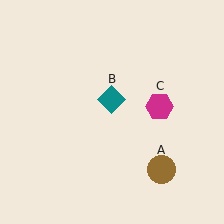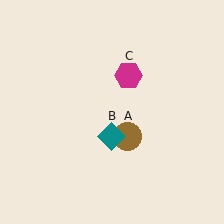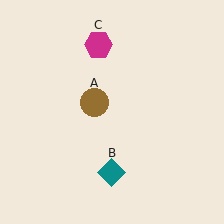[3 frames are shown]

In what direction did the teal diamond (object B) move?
The teal diamond (object B) moved down.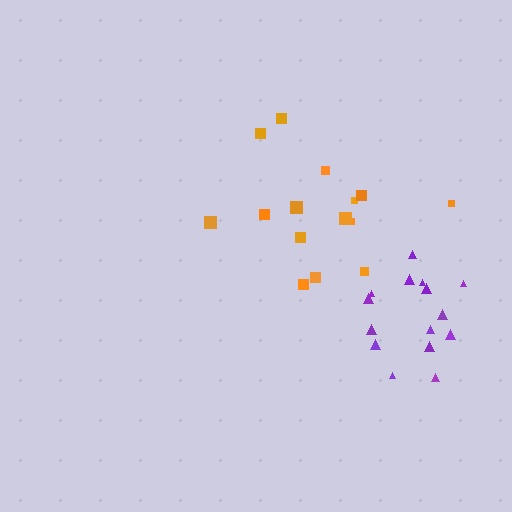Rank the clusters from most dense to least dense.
purple, orange.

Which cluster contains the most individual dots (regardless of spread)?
Orange (15).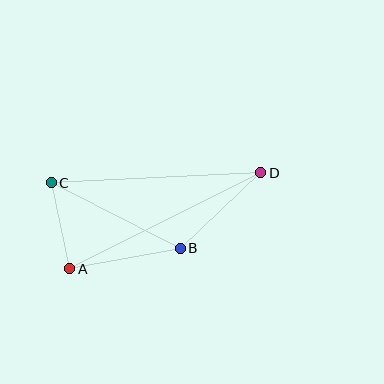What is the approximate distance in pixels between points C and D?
The distance between C and D is approximately 210 pixels.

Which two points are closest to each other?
Points A and C are closest to each other.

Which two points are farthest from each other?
Points A and D are farthest from each other.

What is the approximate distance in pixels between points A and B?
The distance between A and B is approximately 113 pixels.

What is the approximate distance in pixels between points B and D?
The distance between B and D is approximately 110 pixels.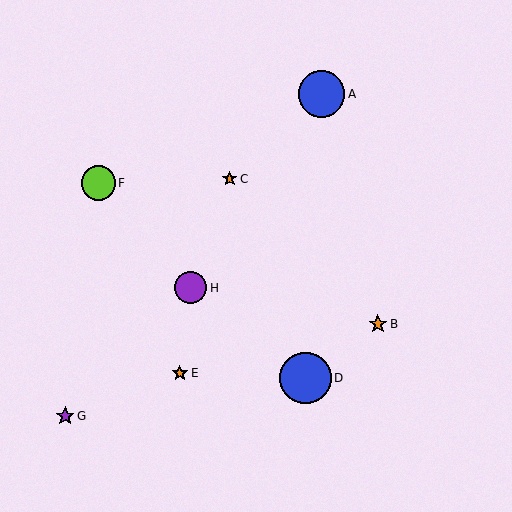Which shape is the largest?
The blue circle (labeled D) is the largest.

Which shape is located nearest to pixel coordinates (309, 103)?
The blue circle (labeled A) at (322, 94) is nearest to that location.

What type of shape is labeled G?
Shape G is a purple star.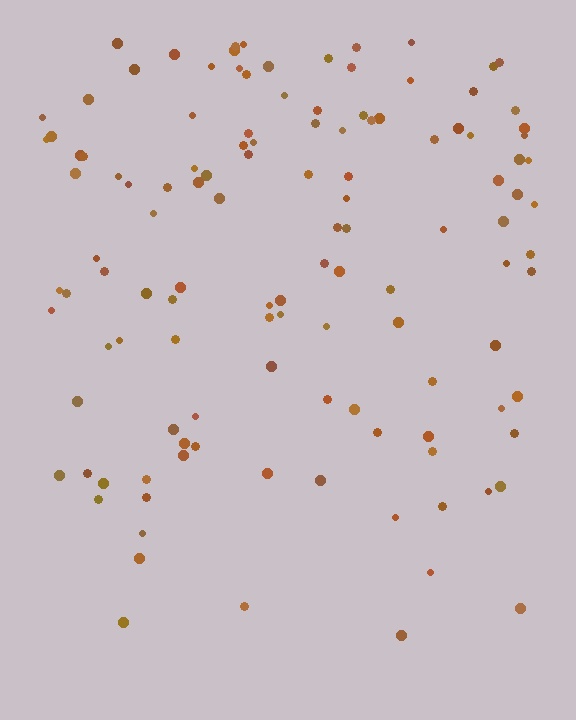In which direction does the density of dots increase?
From bottom to top, with the top side densest.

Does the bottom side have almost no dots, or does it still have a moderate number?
Still a moderate number, just noticeably fewer than the top.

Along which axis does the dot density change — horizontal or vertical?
Vertical.